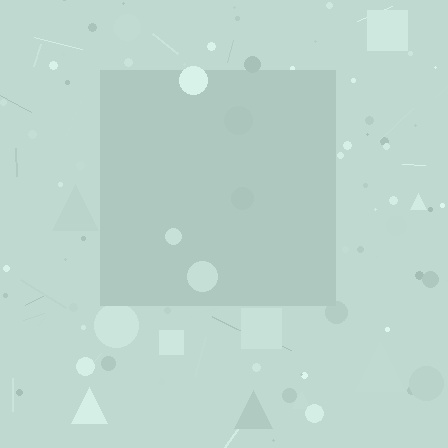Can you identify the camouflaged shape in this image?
The camouflaged shape is a square.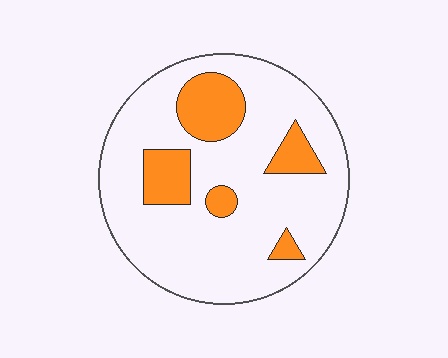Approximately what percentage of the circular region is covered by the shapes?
Approximately 20%.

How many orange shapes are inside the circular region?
5.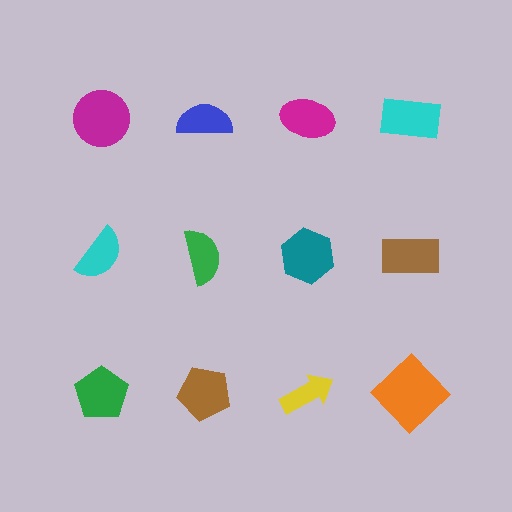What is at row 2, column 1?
A cyan semicircle.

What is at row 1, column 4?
A cyan rectangle.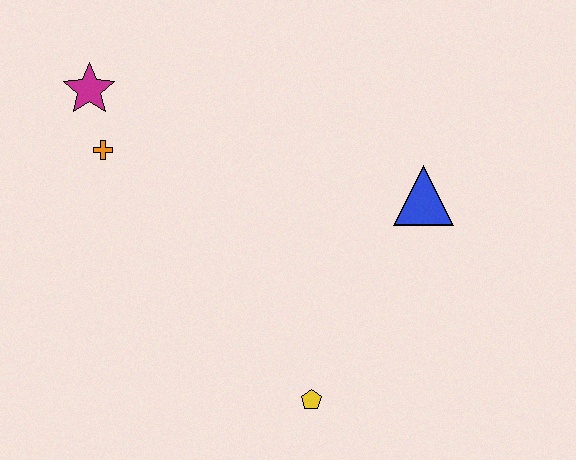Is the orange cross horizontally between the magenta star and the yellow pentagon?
Yes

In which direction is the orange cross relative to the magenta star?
The orange cross is below the magenta star.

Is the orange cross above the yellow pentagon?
Yes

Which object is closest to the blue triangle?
The yellow pentagon is closest to the blue triangle.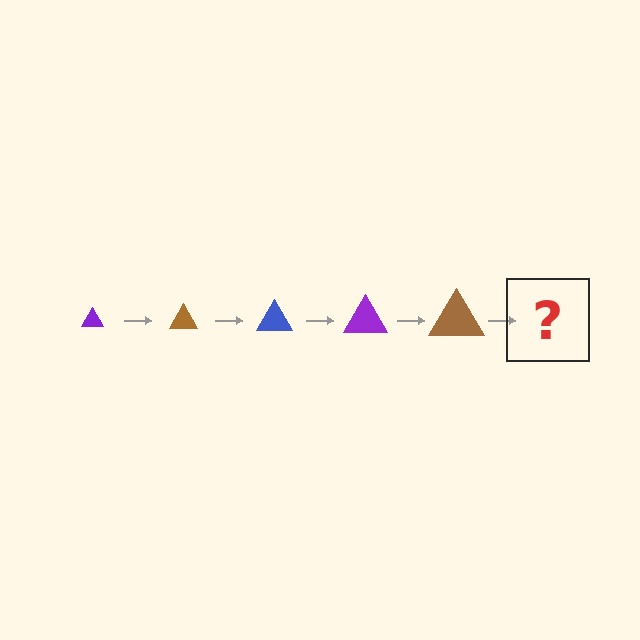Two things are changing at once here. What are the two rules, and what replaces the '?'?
The two rules are that the triangle grows larger each step and the color cycles through purple, brown, and blue. The '?' should be a blue triangle, larger than the previous one.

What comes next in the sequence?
The next element should be a blue triangle, larger than the previous one.